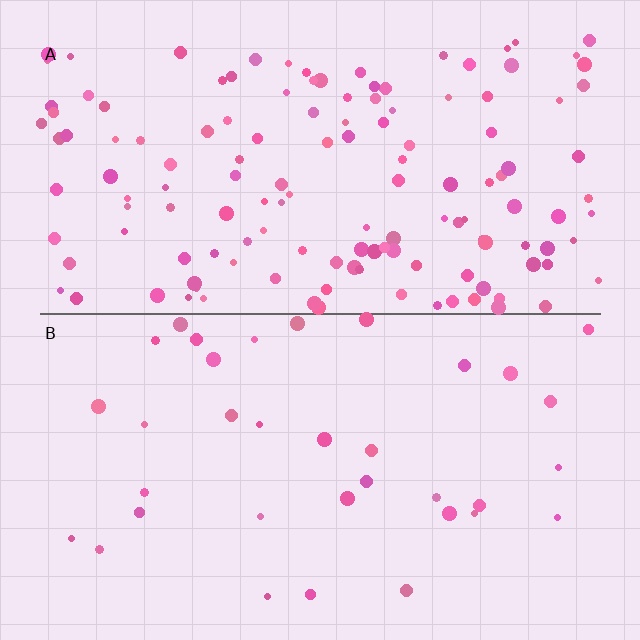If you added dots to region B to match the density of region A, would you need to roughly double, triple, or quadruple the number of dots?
Approximately quadruple.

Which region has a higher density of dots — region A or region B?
A (the top).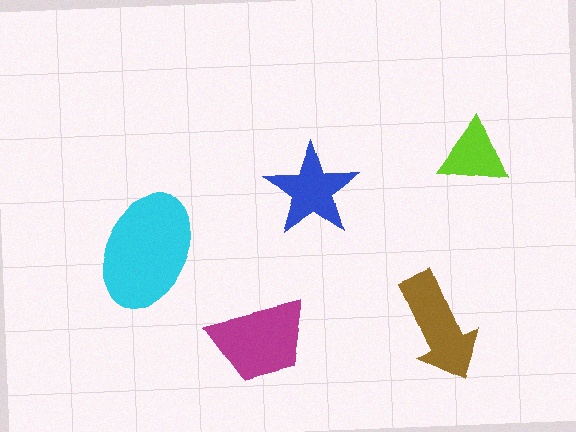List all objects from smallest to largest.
The lime triangle, the blue star, the brown arrow, the magenta trapezoid, the cyan ellipse.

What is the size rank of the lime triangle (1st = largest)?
5th.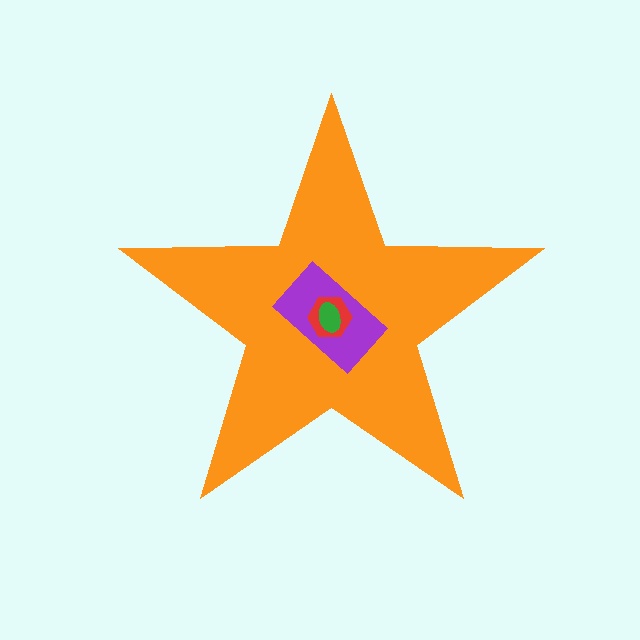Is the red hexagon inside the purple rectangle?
Yes.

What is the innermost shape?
The green ellipse.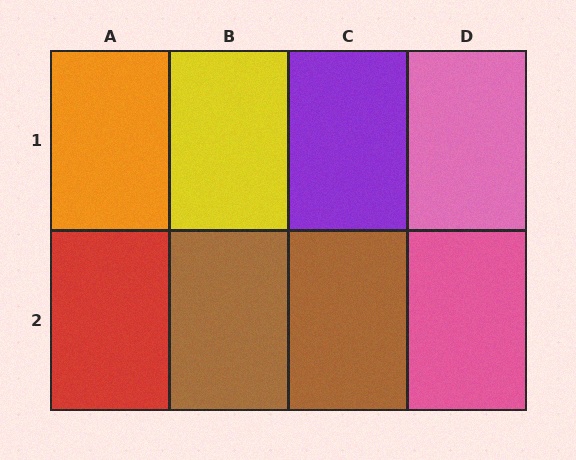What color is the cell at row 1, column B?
Yellow.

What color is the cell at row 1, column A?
Orange.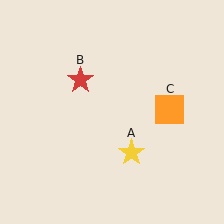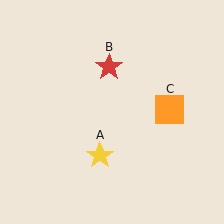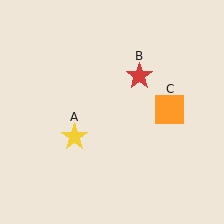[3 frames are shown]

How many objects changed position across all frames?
2 objects changed position: yellow star (object A), red star (object B).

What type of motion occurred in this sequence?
The yellow star (object A), red star (object B) rotated clockwise around the center of the scene.